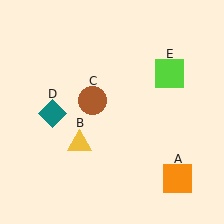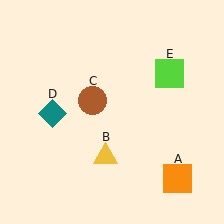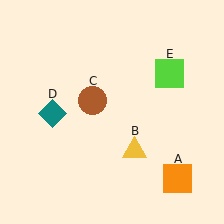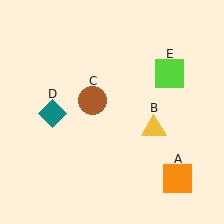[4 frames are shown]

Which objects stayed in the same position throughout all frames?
Orange square (object A) and brown circle (object C) and teal diamond (object D) and lime square (object E) remained stationary.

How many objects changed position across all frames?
1 object changed position: yellow triangle (object B).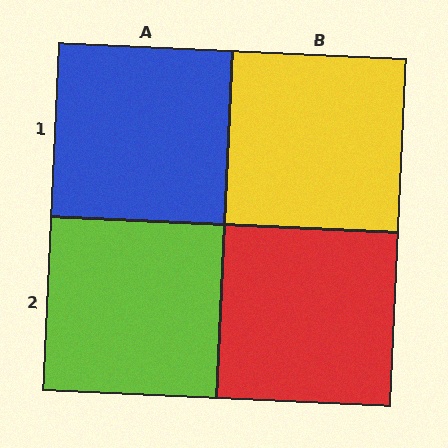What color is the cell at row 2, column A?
Lime.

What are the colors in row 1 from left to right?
Blue, yellow.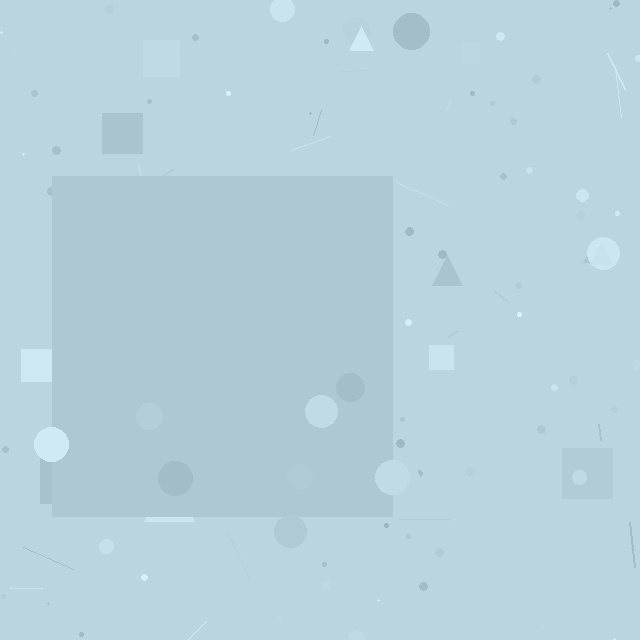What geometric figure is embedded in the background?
A square is embedded in the background.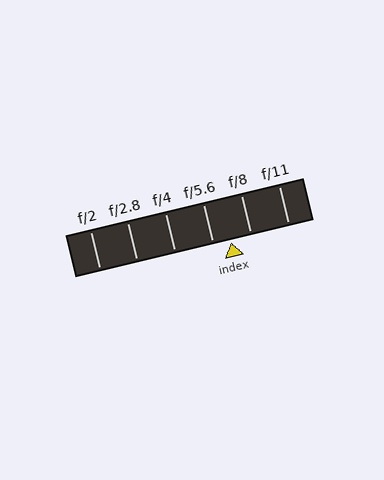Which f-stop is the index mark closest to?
The index mark is closest to f/5.6.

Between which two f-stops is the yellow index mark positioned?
The index mark is between f/5.6 and f/8.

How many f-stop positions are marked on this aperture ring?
There are 6 f-stop positions marked.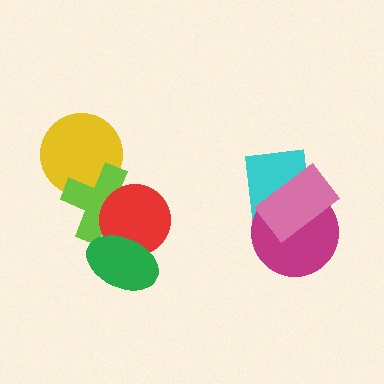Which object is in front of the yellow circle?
The lime cross is in front of the yellow circle.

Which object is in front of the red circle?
The green ellipse is in front of the red circle.